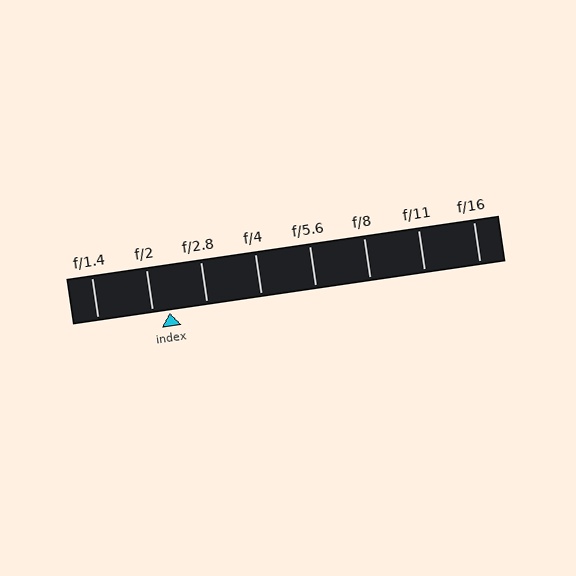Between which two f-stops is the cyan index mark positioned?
The index mark is between f/2 and f/2.8.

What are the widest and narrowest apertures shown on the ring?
The widest aperture shown is f/1.4 and the narrowest is f/16.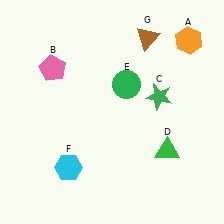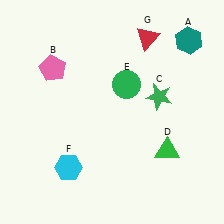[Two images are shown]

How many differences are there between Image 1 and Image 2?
There are 2 differences between the two images.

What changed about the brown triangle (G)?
In Image 1, G is brown. In Image 2, it changed to red.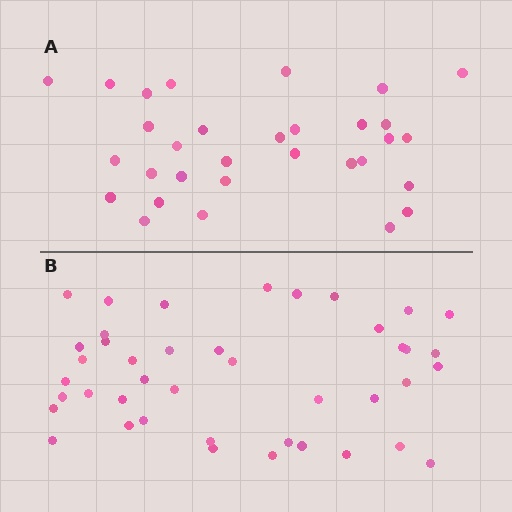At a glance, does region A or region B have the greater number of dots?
Region B (the bottom region) has more dots.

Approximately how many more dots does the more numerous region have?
Region B has roughly 12 or so more dots than region A.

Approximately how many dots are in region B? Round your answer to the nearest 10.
About 40 dots. (The exact count is 42, which rounds to 40.)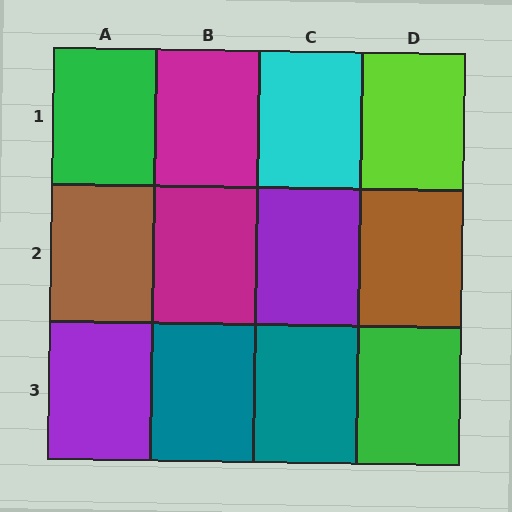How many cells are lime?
1 cell is lime.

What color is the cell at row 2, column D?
Brown.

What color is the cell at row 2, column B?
Magenta.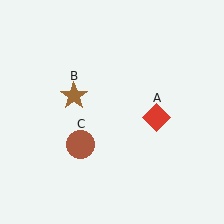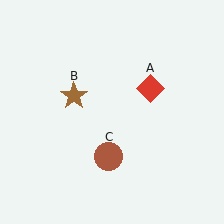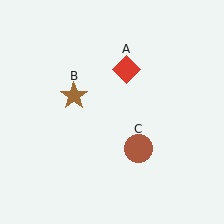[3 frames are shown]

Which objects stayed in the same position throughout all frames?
Brown star (object B) remained stationary.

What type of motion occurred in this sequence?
The red diamond (object A), brown circle (object C) rotated counterclockwise around the center of the scene.